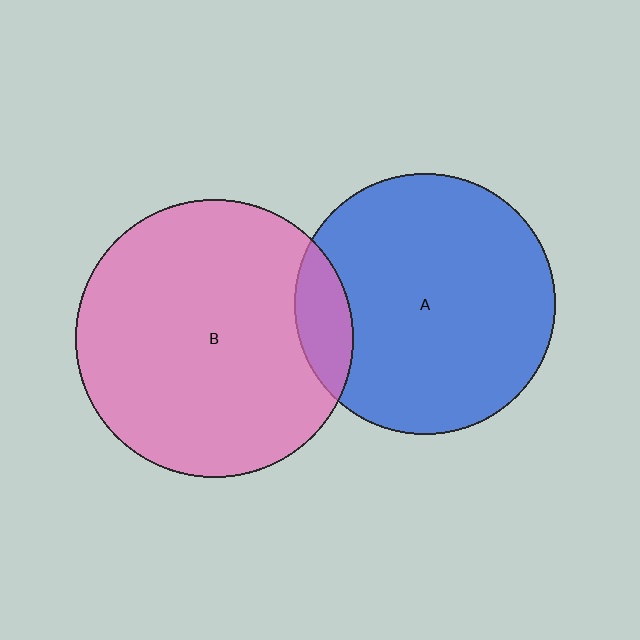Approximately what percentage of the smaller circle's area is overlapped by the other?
Approximately 10%.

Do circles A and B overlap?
Yes.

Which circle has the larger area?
Circle B (pink).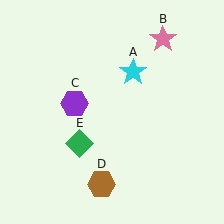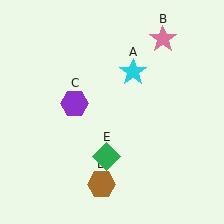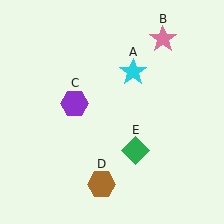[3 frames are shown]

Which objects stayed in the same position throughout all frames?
Cyan star (object A) and pink star (object B) and purple hexagon (object C) and brown hexagon (object D) remained stationary.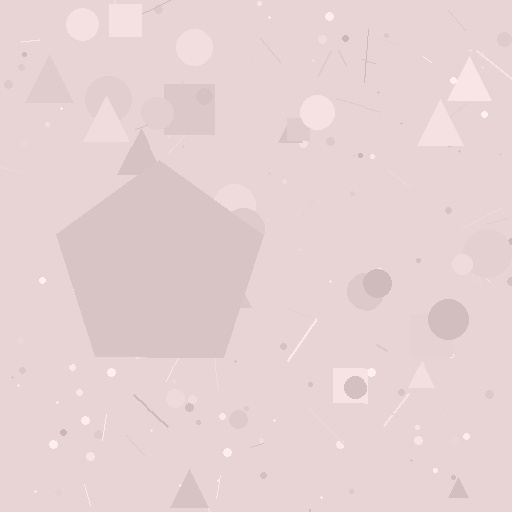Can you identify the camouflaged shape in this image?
The camouflaged shape is a pentagon.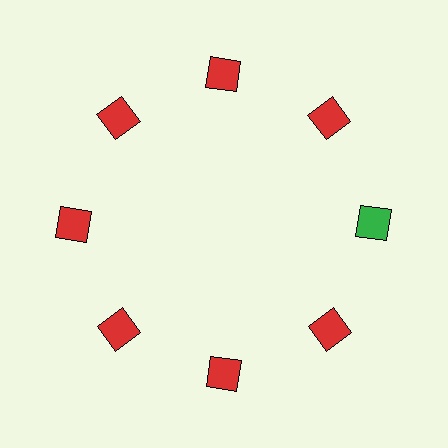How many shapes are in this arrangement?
There are 8 shapes arranged in a ring pattern.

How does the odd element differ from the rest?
It has a different color: green instead of red.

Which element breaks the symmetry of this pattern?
The green square at roughly the 3 o'clock position breaks the symmetry. All other shapes are red squares.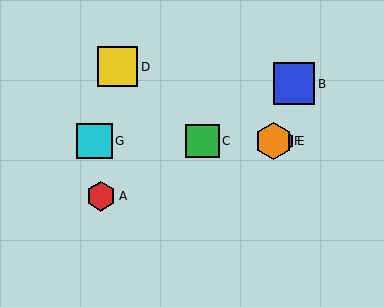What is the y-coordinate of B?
Object B is at y≈84.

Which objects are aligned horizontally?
Objects C, E, F, G are aligned horizontally.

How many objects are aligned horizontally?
4 objects (C, E, F, G) are aligned horizontally.